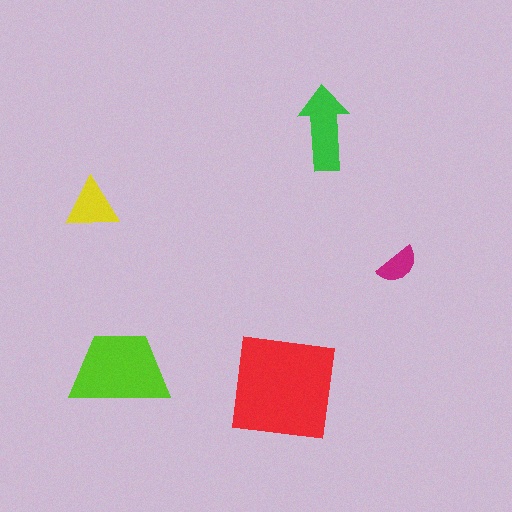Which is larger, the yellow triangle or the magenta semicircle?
The yellow triangle.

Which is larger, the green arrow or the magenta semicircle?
The green arrow.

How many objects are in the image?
There are 5 objects in the image.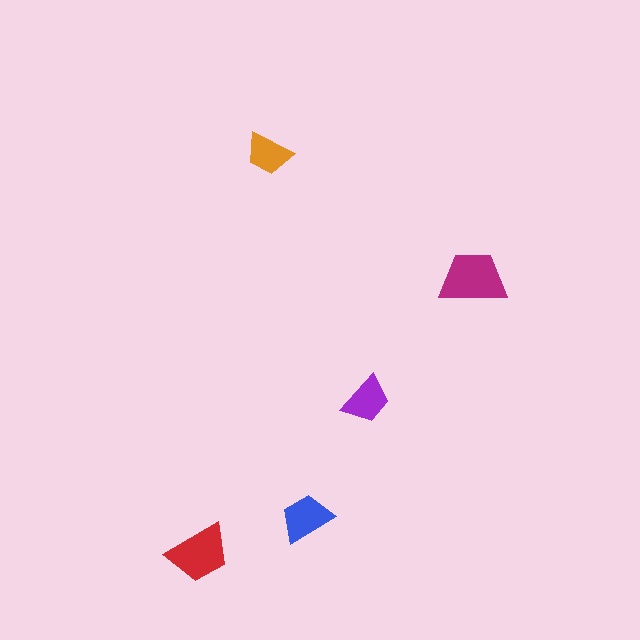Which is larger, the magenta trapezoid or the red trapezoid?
The magenta one.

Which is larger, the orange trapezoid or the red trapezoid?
The red one.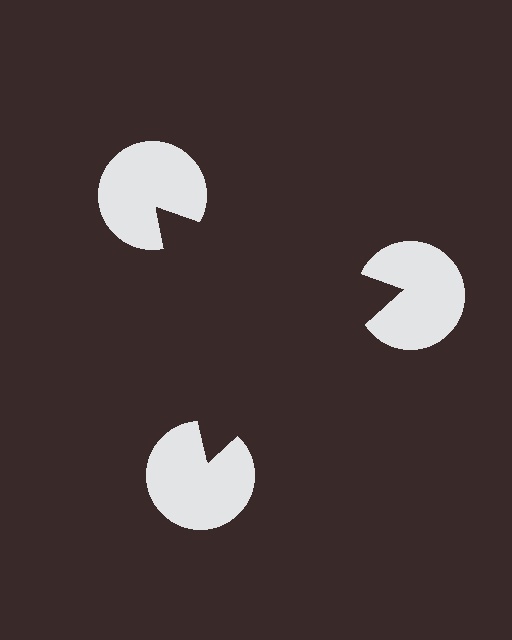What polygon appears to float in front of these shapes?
An illusory triangle — its edges are inferred from the aligned wedge cuts in the pac-man discs, not physically drawn.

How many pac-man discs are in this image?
There are 3 — one at each vertex of the illusory triangle.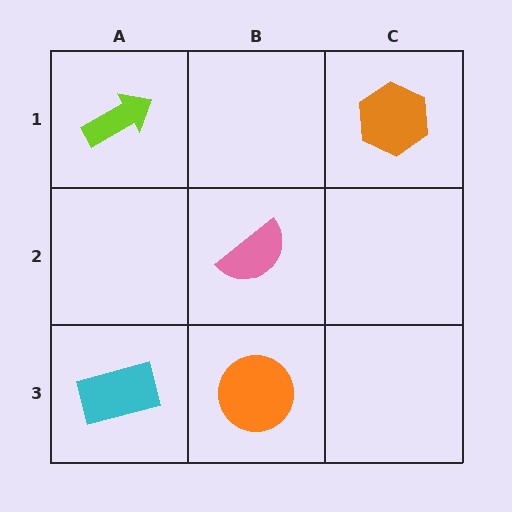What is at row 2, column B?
A pink semicircle.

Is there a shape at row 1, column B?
No, that cell is empty.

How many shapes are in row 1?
2 shapes.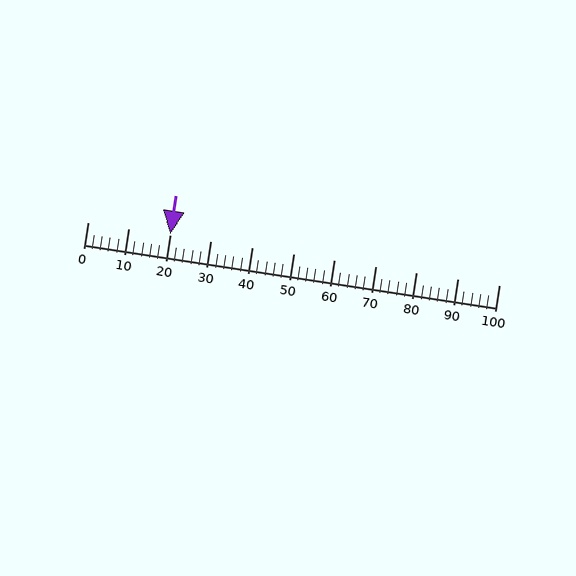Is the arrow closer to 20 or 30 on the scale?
The arrow is closer to 20.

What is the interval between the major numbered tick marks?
The major tick marks are spaced 10 units apart.